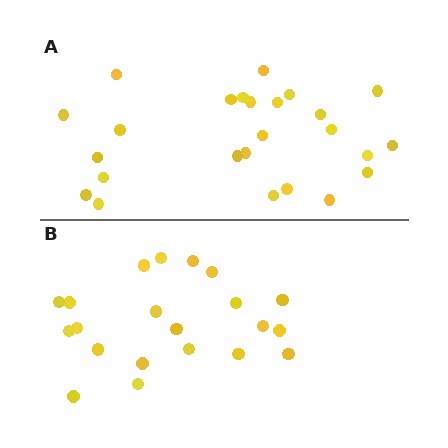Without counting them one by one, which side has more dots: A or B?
Region A (the top region) has more dots.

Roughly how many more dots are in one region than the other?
Region A has about 4 more dots than region B.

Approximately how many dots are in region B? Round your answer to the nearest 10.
About 20 dots. (The exact count is 21, which rounds to 20.)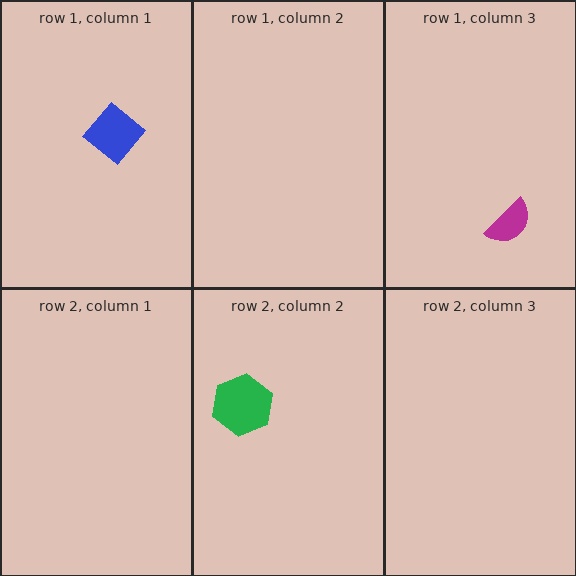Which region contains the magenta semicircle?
The row 1, column 3 region.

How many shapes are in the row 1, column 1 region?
1.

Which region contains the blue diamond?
The row 1, column 1 region.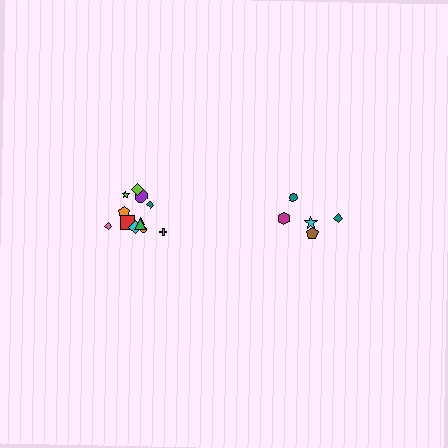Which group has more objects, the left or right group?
The left group.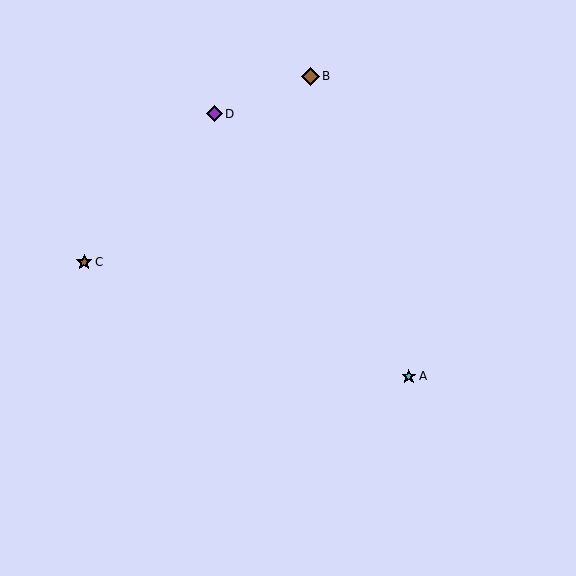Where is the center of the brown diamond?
The center of the brown diamond is at (310, 76).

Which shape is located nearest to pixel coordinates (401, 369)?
The cyan star (labeled A) at (409, 376) is nearest to that location.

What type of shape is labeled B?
Shape B is a brown diamond.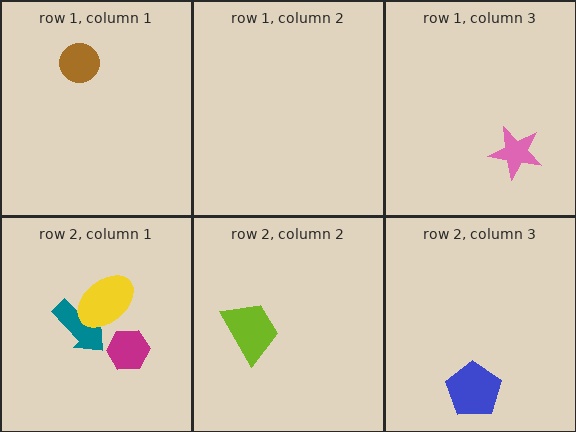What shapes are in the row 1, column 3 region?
The pink star.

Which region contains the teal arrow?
The row 2, column 1 region.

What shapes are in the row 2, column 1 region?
The teal arrow, the magenta hexagon, the yellow ellipse.